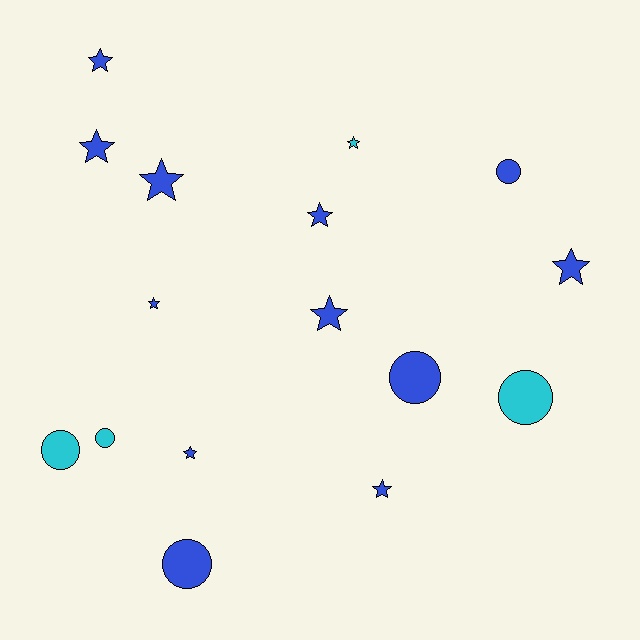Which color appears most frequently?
Blue, with 12 objects.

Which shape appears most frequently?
Star, with 10 objects.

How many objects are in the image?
There are 16 objects.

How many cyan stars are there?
There is 1 cyan star.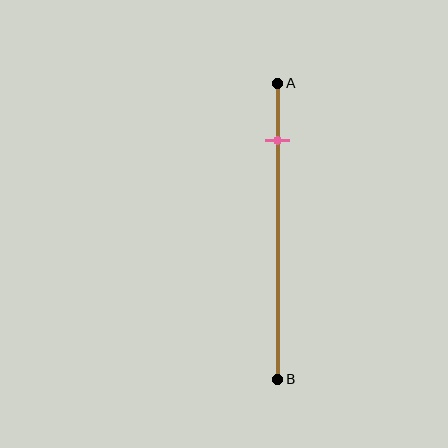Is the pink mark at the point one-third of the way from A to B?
No, the mark is at about 20% from A, not at the 33% one-third point.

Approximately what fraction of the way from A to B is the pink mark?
The pink mark is approximately 20% of the way from A to B.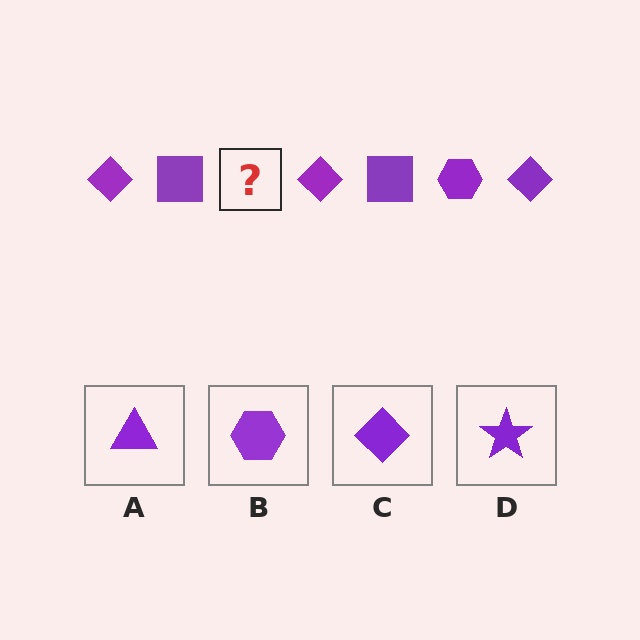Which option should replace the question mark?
Option B.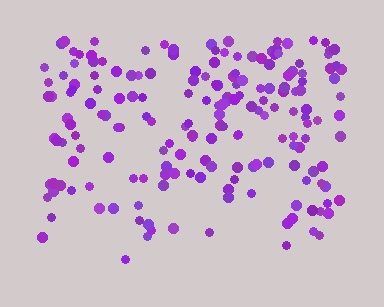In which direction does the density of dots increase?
From bottom to top, with the top side densest.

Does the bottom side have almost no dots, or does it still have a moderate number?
Still a moderate number, just noticeably fewer than the top.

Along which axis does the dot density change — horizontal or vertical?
Vertical.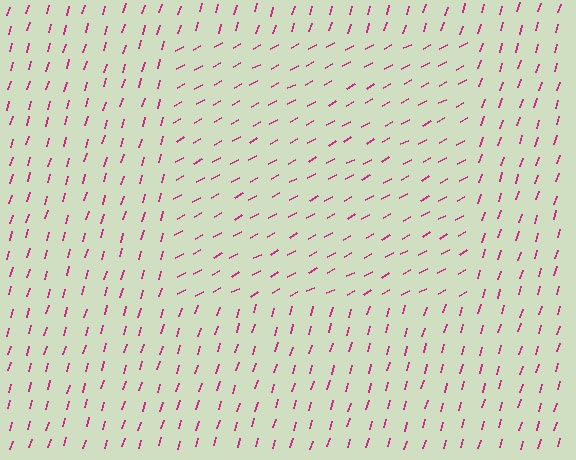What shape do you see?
I see a rectangle.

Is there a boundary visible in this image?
Yes, there is a texture boundary formed by a change in line orientation.